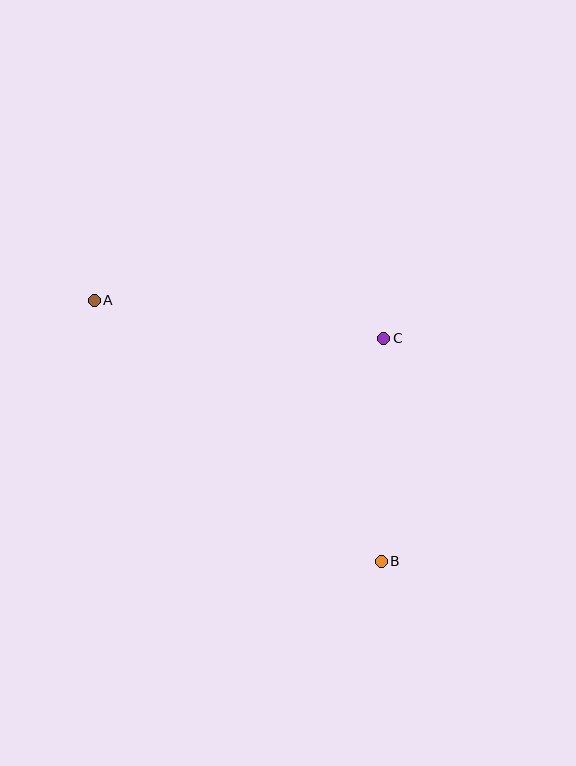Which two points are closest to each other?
Points B and C are closest to each other.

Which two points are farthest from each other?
Points A and B are farthest from each other.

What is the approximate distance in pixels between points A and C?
The distance between A and C is approximately 292 pixels.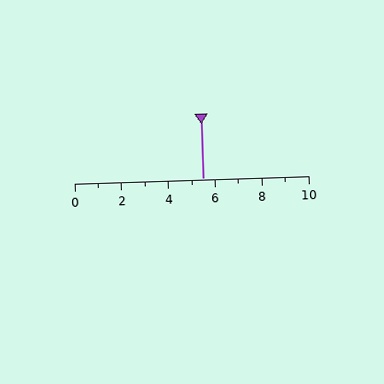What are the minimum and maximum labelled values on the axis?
The axis runs from 0 to 10.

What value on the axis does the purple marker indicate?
The marker indicates approximately 5.5.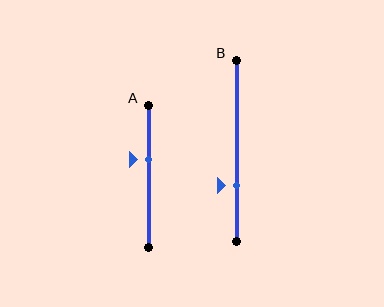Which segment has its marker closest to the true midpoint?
Segment A has its marker closest to the true midpoint.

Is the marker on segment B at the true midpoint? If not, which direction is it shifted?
No, the marker on segment B is shifted downward by about 19% of the segment length.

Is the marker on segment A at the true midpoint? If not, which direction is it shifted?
No, the marker on segment A is shifted upward by about 12% of the segment length.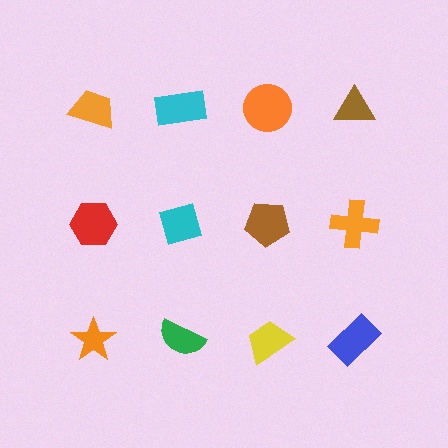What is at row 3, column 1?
An orange star.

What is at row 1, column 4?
A brown triangle.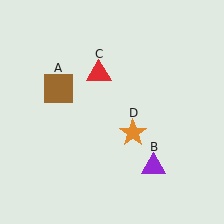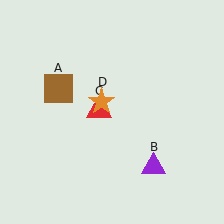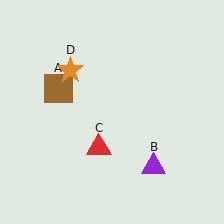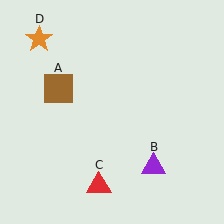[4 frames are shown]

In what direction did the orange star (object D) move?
The orange star (object D) moved up and to the left.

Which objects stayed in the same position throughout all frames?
Brown square (object A) and purple triangle (object B) remained stationary.